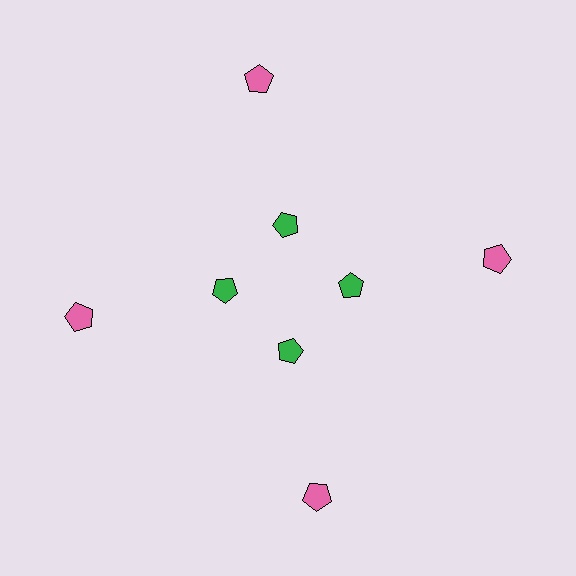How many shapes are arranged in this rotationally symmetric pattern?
There are 8 shapes, arranged in 4 groups of 2.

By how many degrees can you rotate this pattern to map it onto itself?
The pattern maps onto itself every 90 degrees of rotation.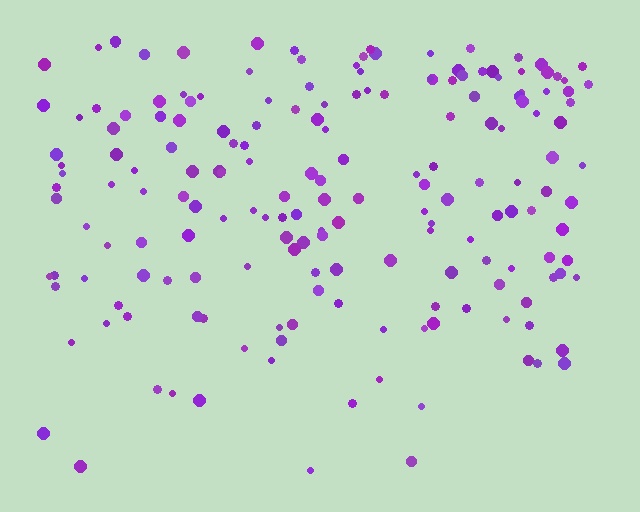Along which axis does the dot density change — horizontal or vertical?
Vertical.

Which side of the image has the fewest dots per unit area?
The bottom.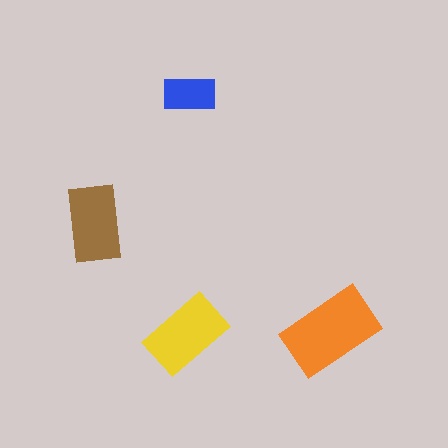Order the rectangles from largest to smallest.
the orange one, the yellow one, the brown one, the blue one.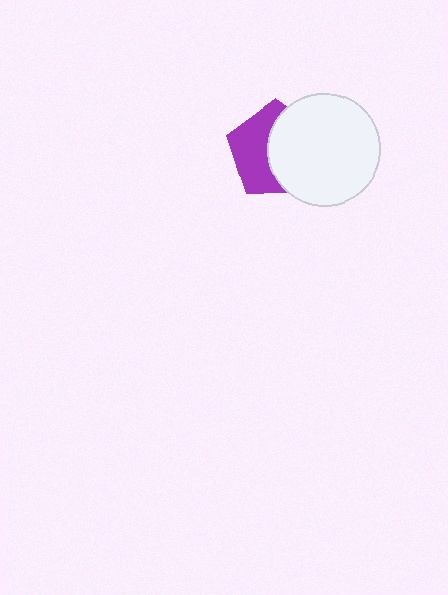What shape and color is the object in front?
The object in front is a white circle.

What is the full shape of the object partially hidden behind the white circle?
The partially hidden object is a purple pentagon.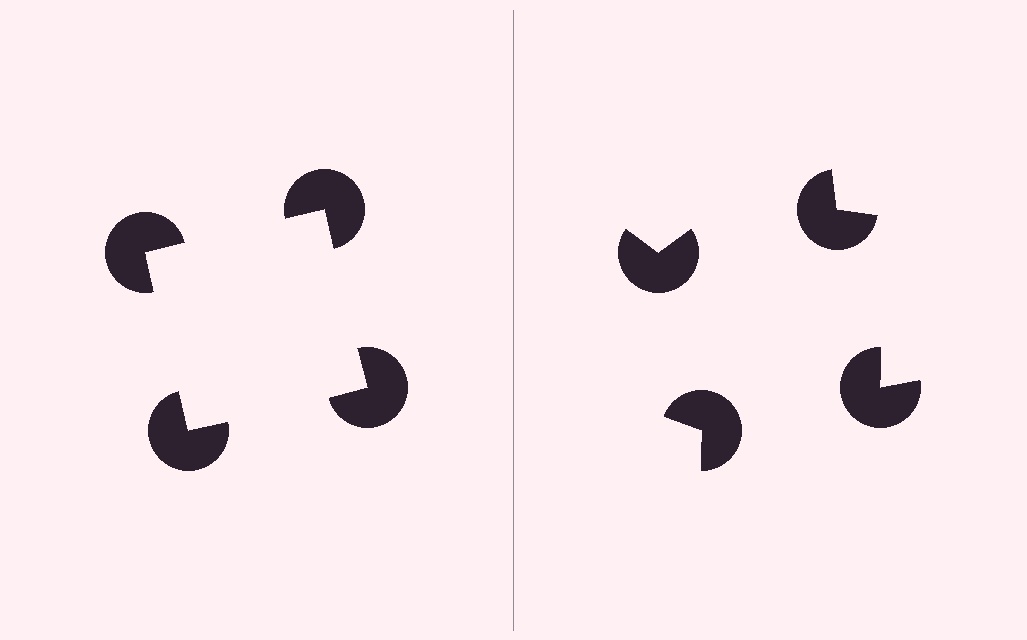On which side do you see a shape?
An illusory square appears on the left side. On the right side the wedge cuts are rotated, so no coherent shape forms.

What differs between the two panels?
The pac-man discs are positioned identically on both sides; only the wedge orientations differ. On the left they align to a square; on the right they are misaligned.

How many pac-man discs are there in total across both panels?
8 — 4 on each side.